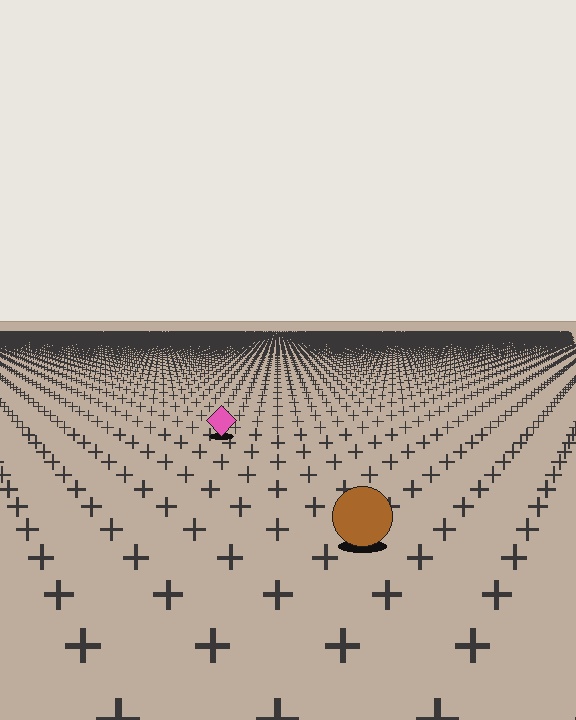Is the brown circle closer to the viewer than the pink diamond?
Yes. The brown circle is closer — you can tell from the texture gradient: the ground texture is coarser near it.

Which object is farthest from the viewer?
The pink diamond is farthest from the viewer. It appears smaller and the ground texture around it is denser.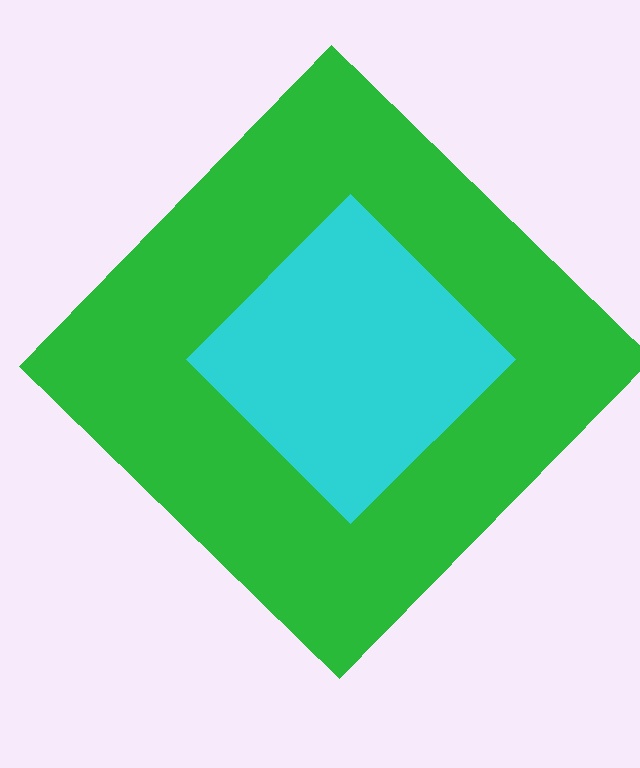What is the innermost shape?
The cyan diamond.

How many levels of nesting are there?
2.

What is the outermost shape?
The green diamond.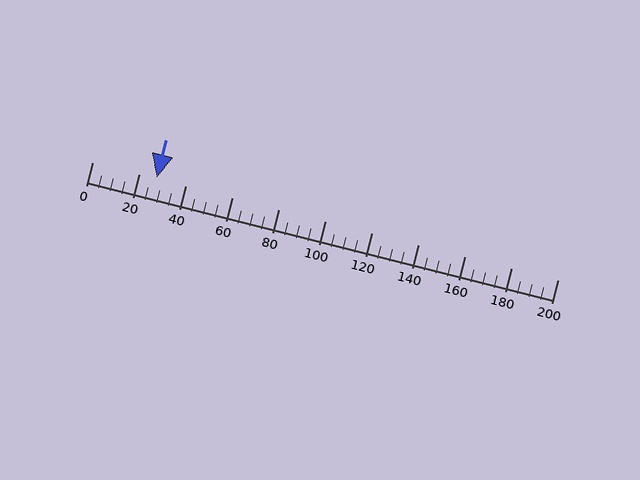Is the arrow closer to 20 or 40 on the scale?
The arrow is closer to 20.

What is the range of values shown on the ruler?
The ruler shows values from 0 to 200.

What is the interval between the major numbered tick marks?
The major tick marks are spaced 20 units apart.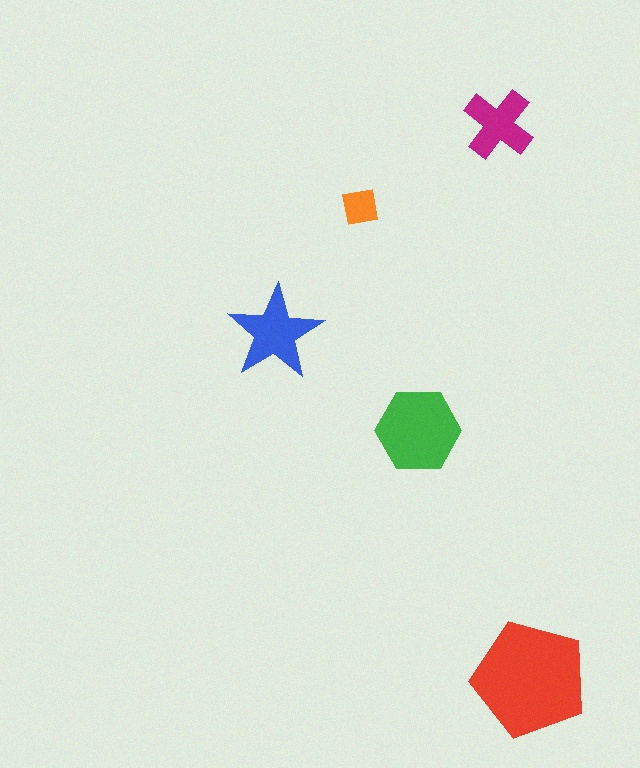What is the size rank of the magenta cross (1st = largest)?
4th.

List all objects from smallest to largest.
The orange square, the magenta cross, the blue star, the green hexagon, the red pentagon.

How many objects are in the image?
There are 5 objects in the image.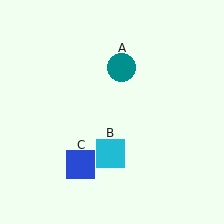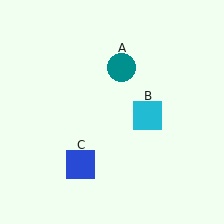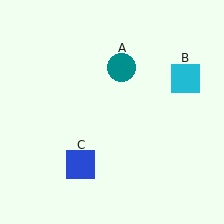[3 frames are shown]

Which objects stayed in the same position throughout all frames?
Teal circle (object A) and blue square (object C) remained stationary.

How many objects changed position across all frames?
1 object changed position: cyan square (object B).